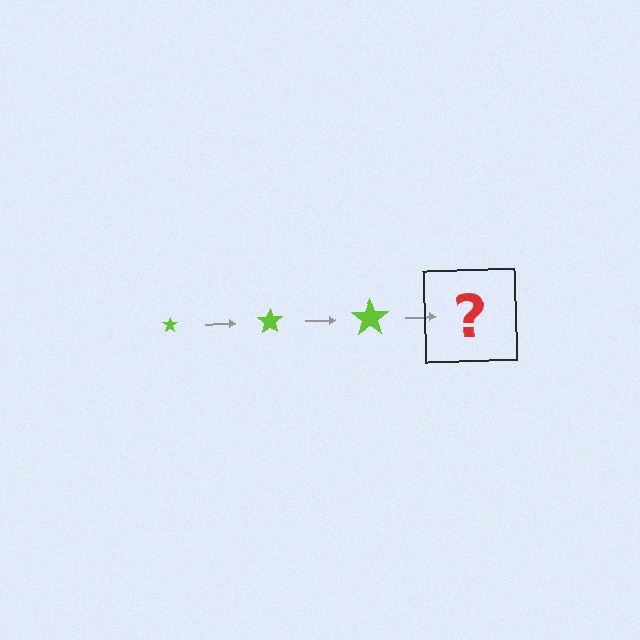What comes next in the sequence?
The next element should be a lime star, larger than the previous one.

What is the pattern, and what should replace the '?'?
The pattern is that the star gets progressively larger each step. The '?' should be a lime star, larger than the previous one.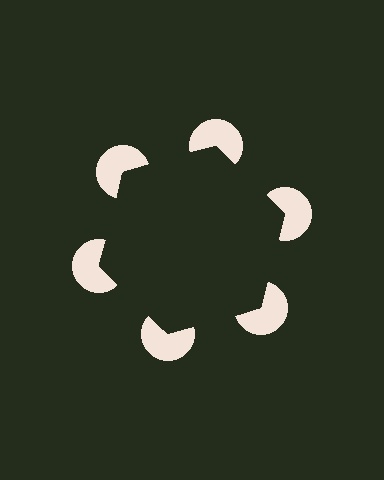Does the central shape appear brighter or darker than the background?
It typically appears slightly darker than the background, even though no actual brightness change is drawn.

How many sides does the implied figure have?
6 sides.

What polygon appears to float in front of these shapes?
An illusory hexagon — its edges are inferred from the aligned wedge cuts in the pac-man discs, not physically drawn.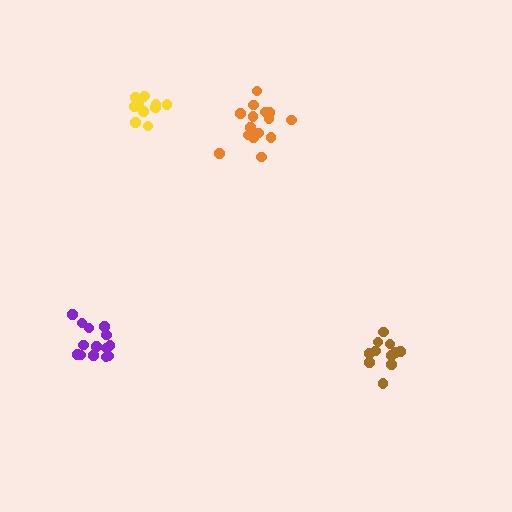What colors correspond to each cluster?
The clusters are colored: brown, orange, yellow, purple.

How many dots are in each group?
Group 1: 11 dots, Group 2: 17 dots, Group 3: 11 dots, Group 4: 14 dots (53 total).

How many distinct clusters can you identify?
There are 4 distinct clusters.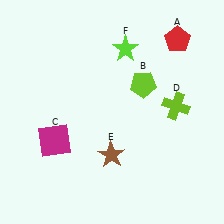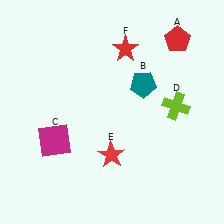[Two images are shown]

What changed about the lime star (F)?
In Image 1, F is lime. In Image 2, it changed to red.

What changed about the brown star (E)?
In Image 1, E is brown. In Image 2, it changed to red.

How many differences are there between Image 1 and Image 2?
There are 3 differences between the two images.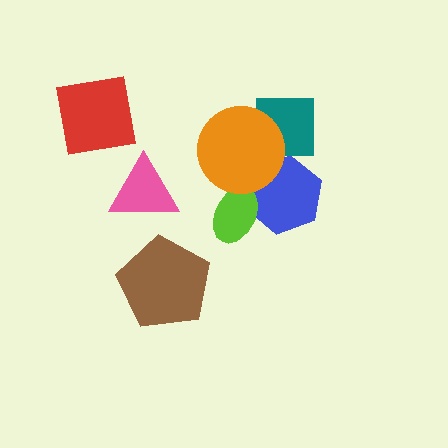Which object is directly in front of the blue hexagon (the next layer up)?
The lime ellipse is directly in front of the blue hexagon.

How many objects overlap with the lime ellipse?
2 objects overlap with the lime ellipse.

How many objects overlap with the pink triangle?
0 objects overlap with the pink triangle.